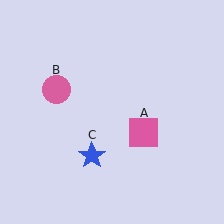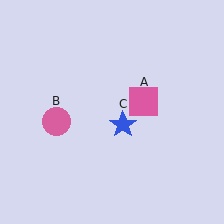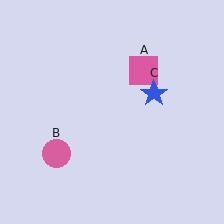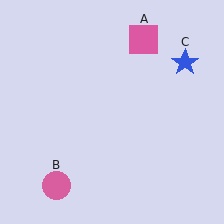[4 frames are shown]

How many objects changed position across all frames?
3 objects changed position: pink square (object A), pink circle (object B), blue star (object C).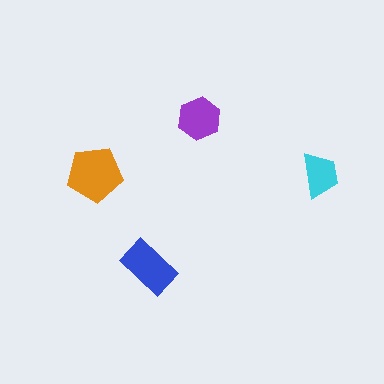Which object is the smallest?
The cyan trapezoid.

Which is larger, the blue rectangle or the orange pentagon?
The orange pentagon.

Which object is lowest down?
The blue rectangle is bottommost.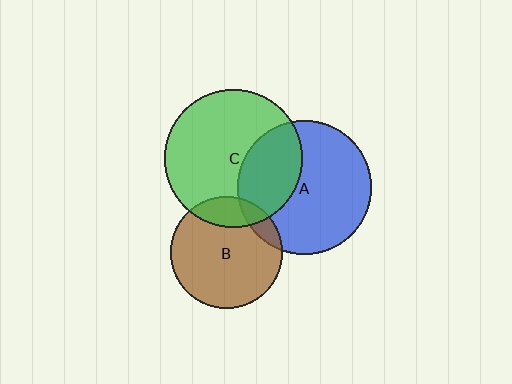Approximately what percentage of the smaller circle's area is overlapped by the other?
Approximately 15%.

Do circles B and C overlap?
Yes.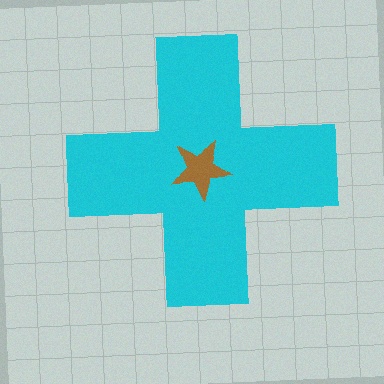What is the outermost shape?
The cyan cross.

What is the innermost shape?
The brown star.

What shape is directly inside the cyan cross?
The brown star.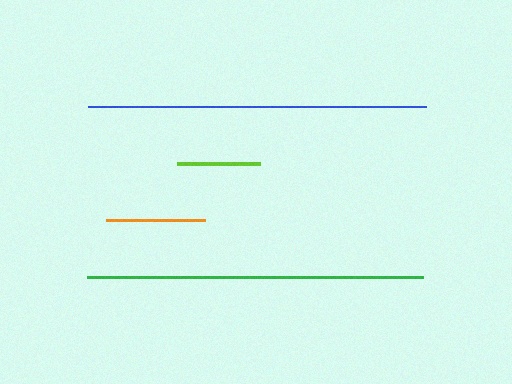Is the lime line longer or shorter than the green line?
The green line is longer than the lime line.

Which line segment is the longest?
The blue line is the longest at approximately 338 pixels.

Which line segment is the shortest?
The lime line is the shortest at approximately 83 pixels.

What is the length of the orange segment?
The orange segment is approximately 100 pixels long.